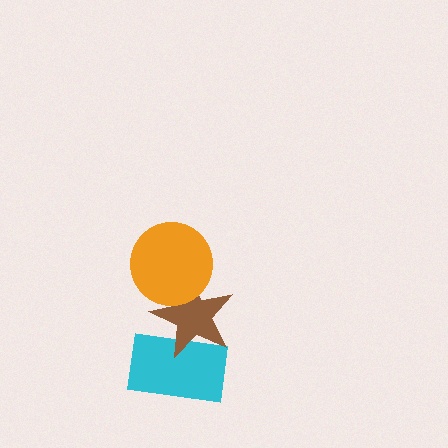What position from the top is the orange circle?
The orange circle is 1st from the top.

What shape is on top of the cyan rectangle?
The brown star is on top of the cyan rectangle.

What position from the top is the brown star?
The brown star is 2nd from the top.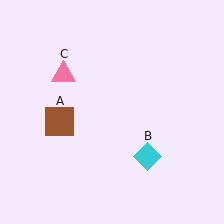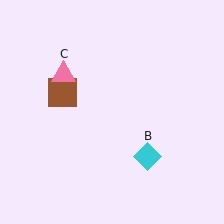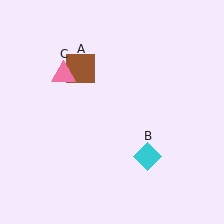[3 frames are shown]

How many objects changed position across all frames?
1 object changed position: brown square (object A).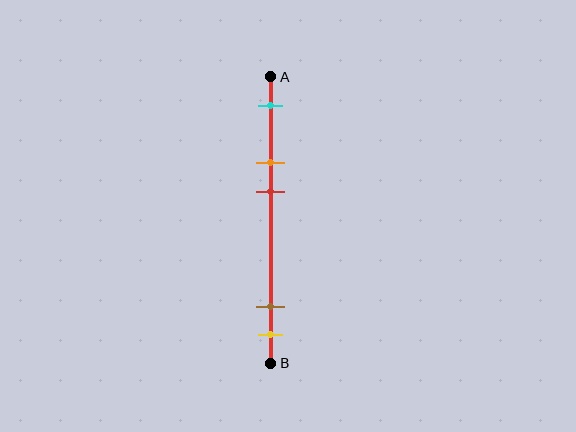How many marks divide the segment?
There are 5 marks dividing the segment.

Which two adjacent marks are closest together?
The brown and yellow marks are the closest adjacent pair.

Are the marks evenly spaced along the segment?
No, the marks are not evenly spaced.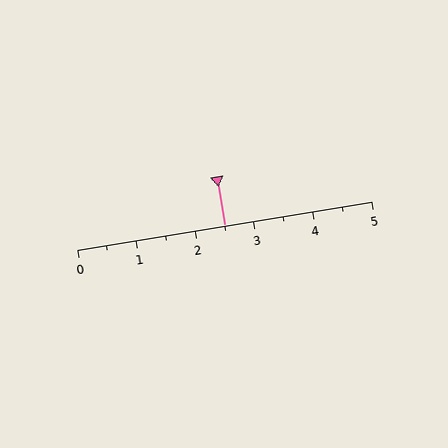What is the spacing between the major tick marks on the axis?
The major ticks are spaced 1 apart.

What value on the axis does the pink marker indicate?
The marker indicates approximately 2.5.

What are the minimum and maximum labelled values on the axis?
The axis runs from 0 to 5.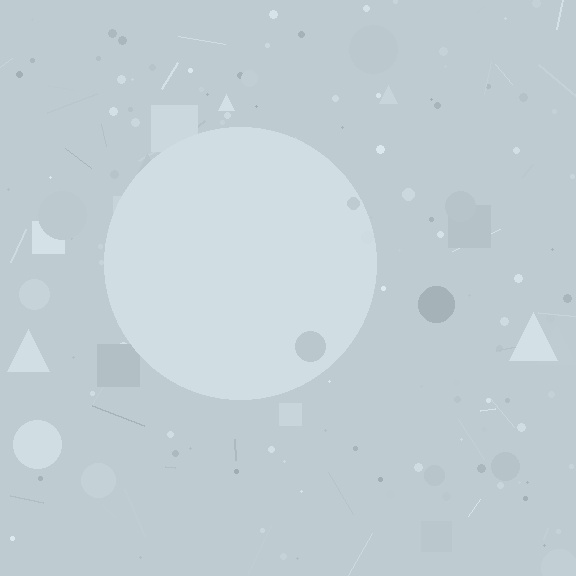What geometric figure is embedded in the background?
A circle is embedded in the background.